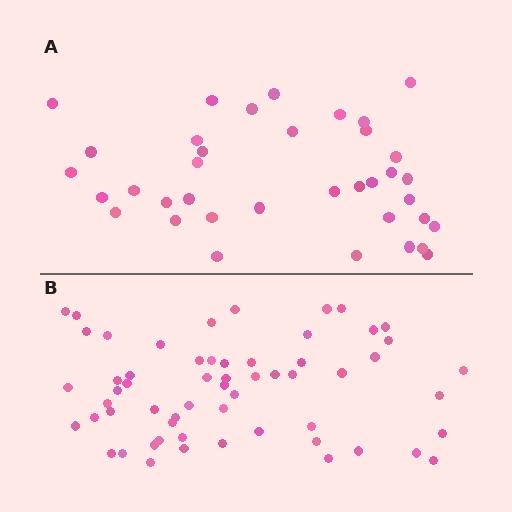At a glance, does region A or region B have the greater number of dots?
Region B (the bottom region) has more dots.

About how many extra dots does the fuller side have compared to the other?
Region B has approximately 20 more dots than region A.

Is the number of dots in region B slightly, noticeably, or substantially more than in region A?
Region B has substantially more. The ratio is roughly 1.6 to 1.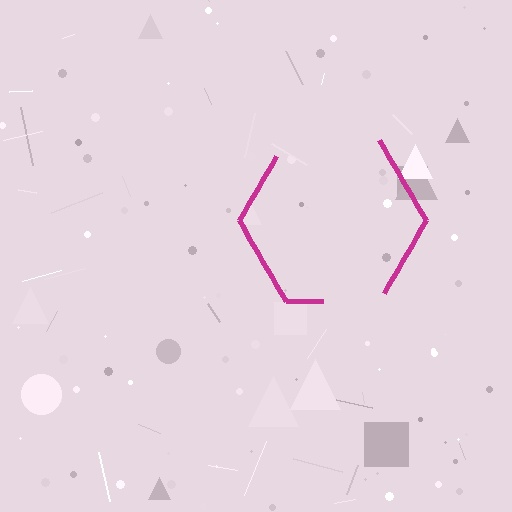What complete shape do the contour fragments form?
The contour fragments form a hexagon.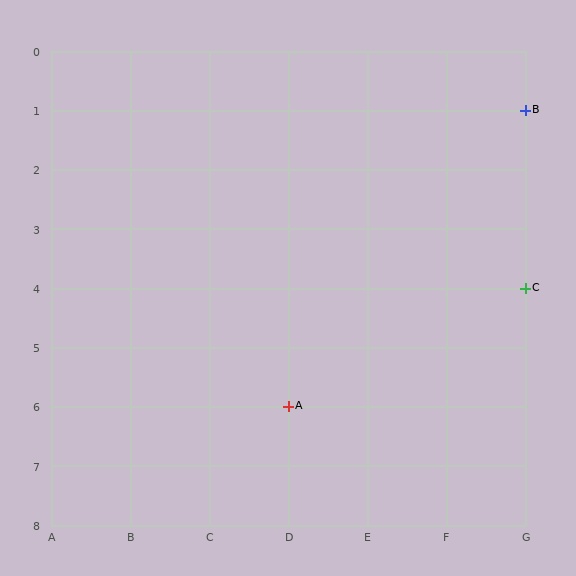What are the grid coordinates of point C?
Point C is at grid coordinates (G, 4).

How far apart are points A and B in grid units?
Points A and B are 3 columns and 5 rows apart (about 5.8 grid units diagonally).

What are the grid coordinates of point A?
Point A is at grid coordinates (D, 6).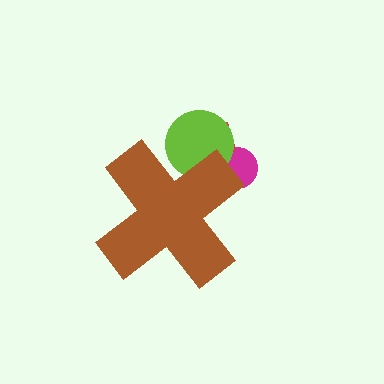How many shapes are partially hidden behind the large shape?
4 shapes are partially hidden.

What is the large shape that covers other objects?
A brown cross.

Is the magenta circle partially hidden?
Yes, the magenta circle is partially hidden behind the brown cross.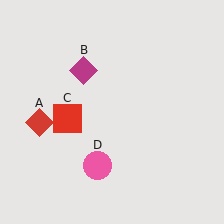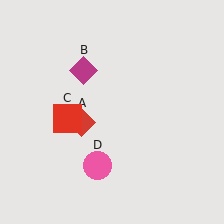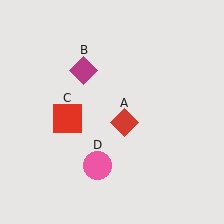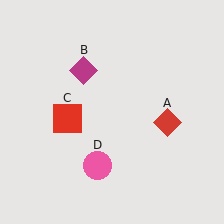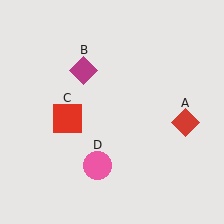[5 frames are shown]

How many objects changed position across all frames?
1 object changed position: red diamond (object A).